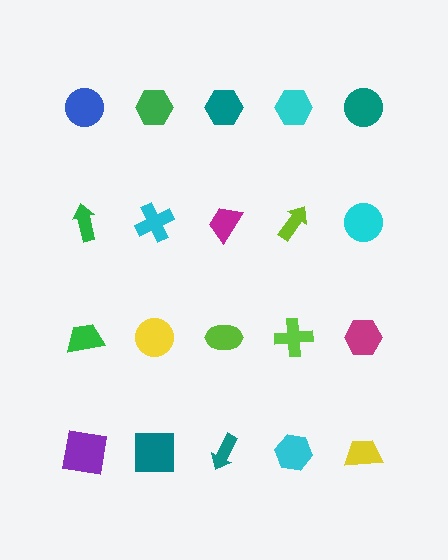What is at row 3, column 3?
A lime ellipse.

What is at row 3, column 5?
A magenta hexagon.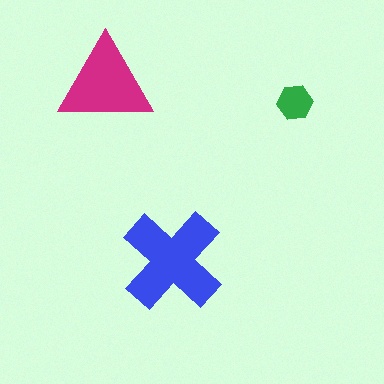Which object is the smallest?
The green hexagon.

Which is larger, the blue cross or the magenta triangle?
The blue cross.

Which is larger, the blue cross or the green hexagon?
The blue cross.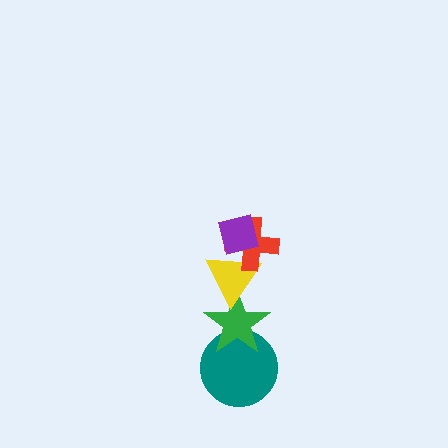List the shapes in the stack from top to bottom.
From top to bottom: the purple square, the red cross, the yellow triangle, the green star, the teal circle.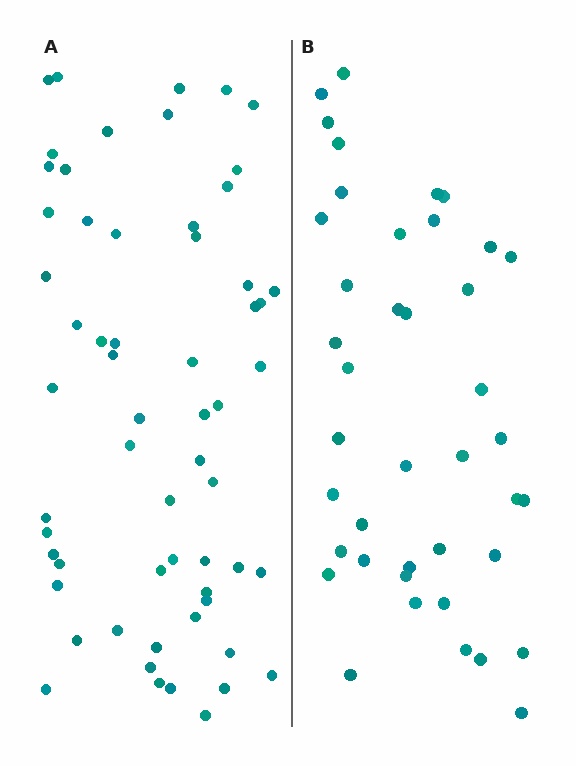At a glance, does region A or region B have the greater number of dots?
Region A (the left region) has more dots.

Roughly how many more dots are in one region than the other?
Region A has approximately 20 more dots than region B.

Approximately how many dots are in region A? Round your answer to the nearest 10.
About 60 dots.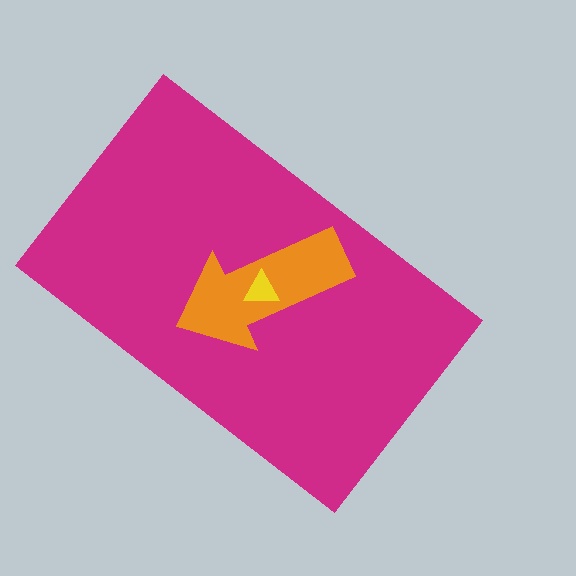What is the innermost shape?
The yellow triangle.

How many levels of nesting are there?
3.